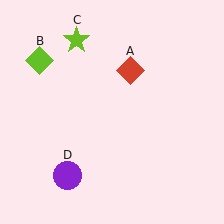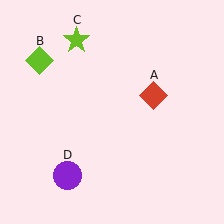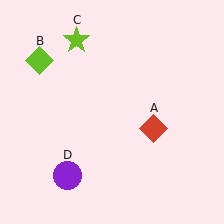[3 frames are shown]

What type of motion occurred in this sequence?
The red diamond (object A) rotated clockwise around the center of the scene.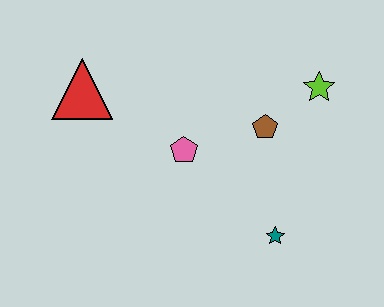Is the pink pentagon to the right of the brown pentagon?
No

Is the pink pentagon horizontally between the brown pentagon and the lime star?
No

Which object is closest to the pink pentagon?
The brown pentagon is closest to the pink pentagon.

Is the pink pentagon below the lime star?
Yes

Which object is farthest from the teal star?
The red triangle is farthest from the teal star.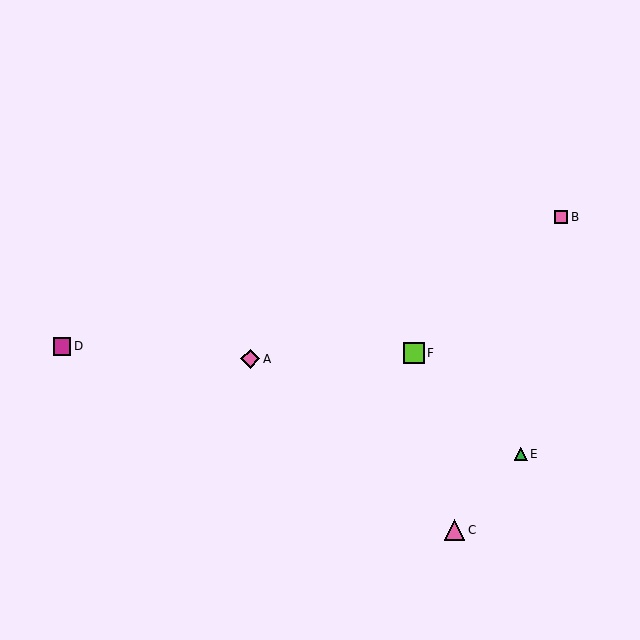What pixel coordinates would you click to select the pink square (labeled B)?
Click at (561, 217) to select the pink square B.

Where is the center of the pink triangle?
The center of the pink triangle is at (454, 530).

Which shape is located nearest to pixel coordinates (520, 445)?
The green triangle (labeled E) at (521, 454) is nearest to that location.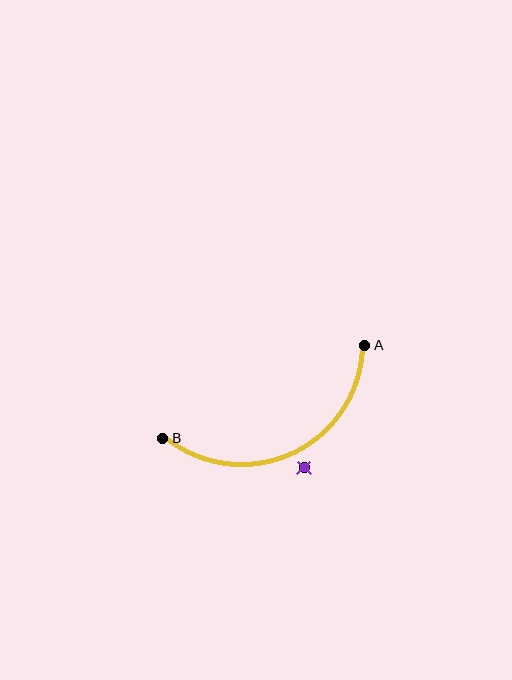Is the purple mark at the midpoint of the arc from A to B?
No — the purple mark does not lie on the arc at all. It sits slightly outside the curve.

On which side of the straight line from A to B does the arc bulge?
The arc bulges below the straight line connecting A and B.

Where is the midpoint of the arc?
The arc midpoint is the point on the curve farthest from the straight line joining A and B. It sits below that line.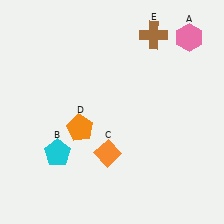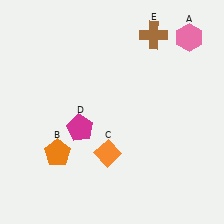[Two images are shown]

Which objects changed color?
B changed from cyan to orange. D changed from orange to magenta.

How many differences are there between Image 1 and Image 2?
There are 2 differences between the two images.